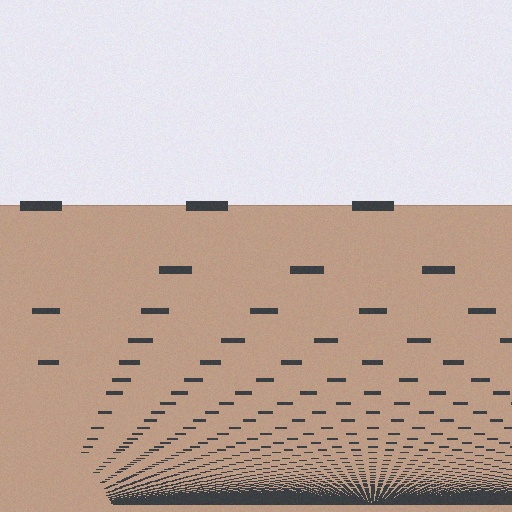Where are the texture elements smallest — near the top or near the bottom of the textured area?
Near the bottom.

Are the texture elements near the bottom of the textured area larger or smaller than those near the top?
Smaller. The gradient is inverted — elements near the bottom are smaller and denser.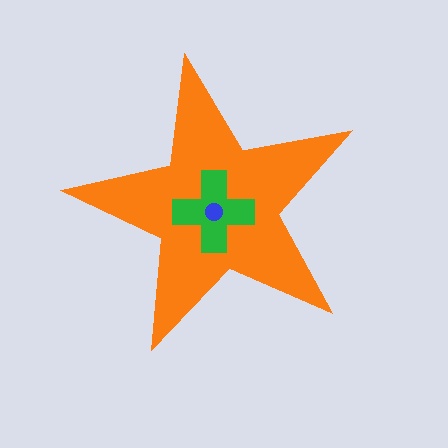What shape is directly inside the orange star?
The green cross.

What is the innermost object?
The blue circle.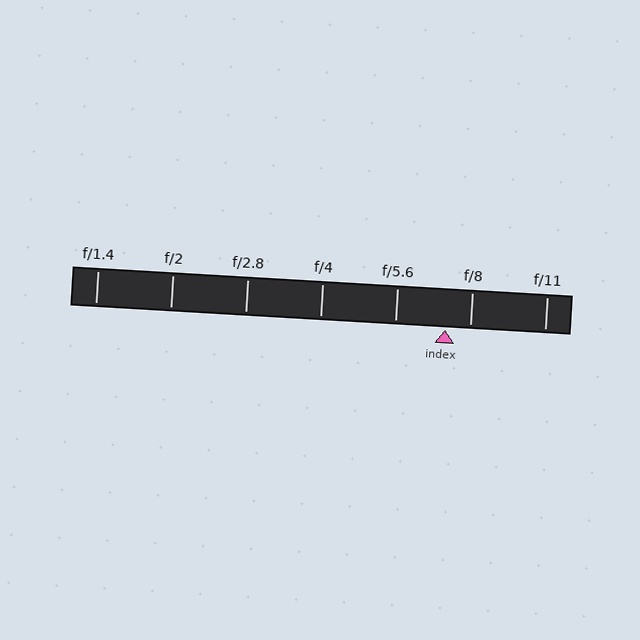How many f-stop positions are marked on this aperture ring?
There are 7 f-stop positions marked.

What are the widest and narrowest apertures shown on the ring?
The widest aperture shown is f/1.4 and the narrowest is f/11.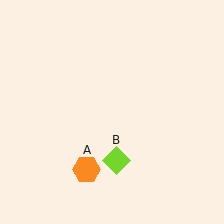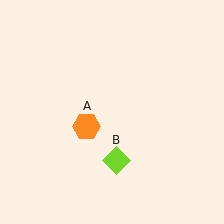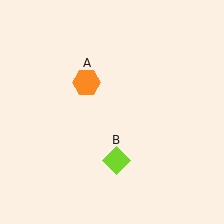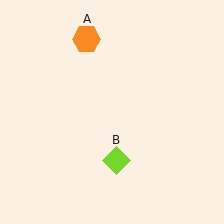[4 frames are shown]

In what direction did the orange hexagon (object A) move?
The orange hexagon (object A) moved up.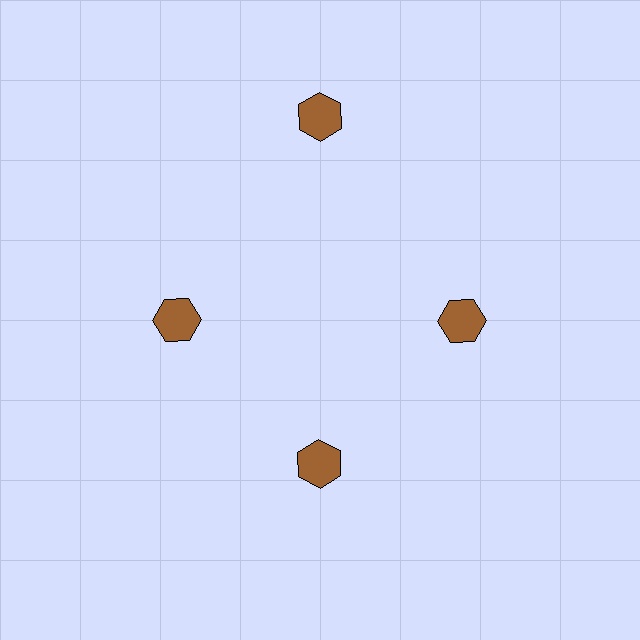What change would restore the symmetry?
The symmetry would be restored by moving it inward, back onto the ring so that all 4 hexagons sit at equal angles and equal distance from the center.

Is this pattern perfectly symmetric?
No. The 4 brown hexagons are arranged in a ring, but one element near the 12 o'clock position is pushed outward from the center, breaking the 4-fold rotational symmetry.